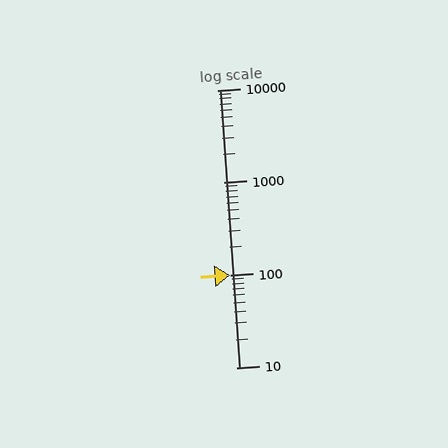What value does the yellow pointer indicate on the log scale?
The pointer indicates approximately 100.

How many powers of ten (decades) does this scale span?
The scale spans 3 decades, from 10 to 10000.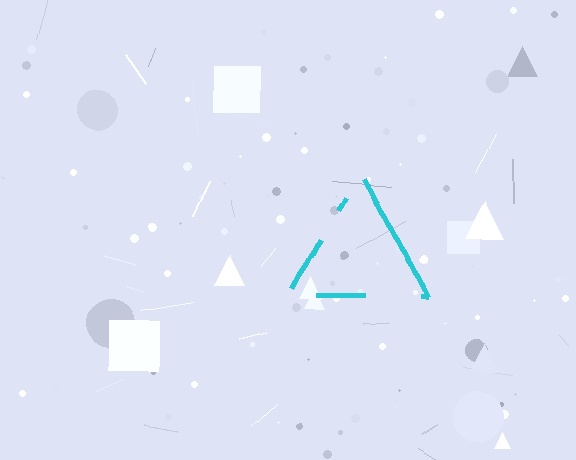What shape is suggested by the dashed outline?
The dashed outline suggests a triangle.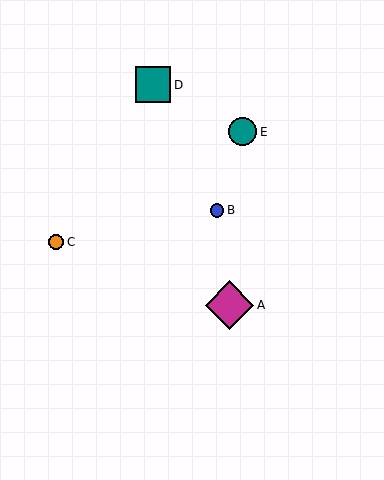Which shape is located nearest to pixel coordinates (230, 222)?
The blue circle (labeled B) at (217, 210) is nearest to that location.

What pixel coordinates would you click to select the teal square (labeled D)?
Click at (153, 85) to select the teal square D.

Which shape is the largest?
The magenta diamond (labeled A) is the largest.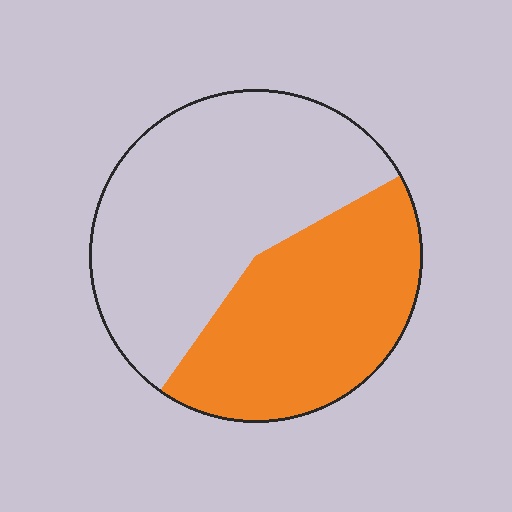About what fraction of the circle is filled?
About two fifths (2/5).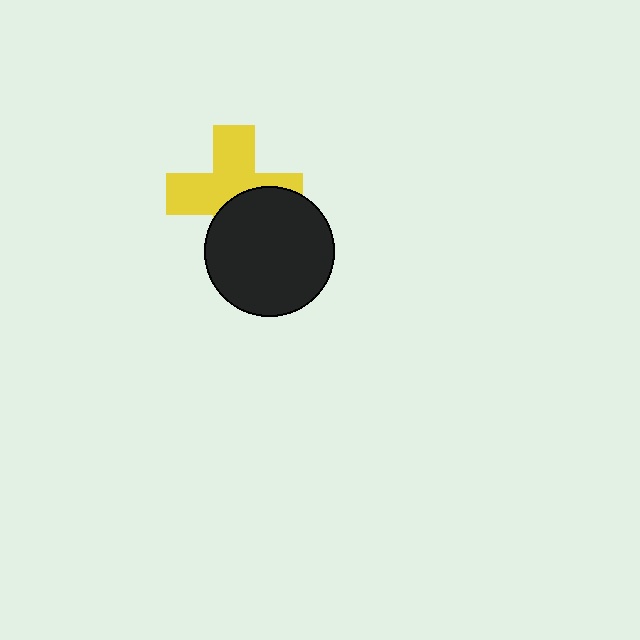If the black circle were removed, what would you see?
You would see the complete yellow cross.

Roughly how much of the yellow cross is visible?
About half of it is visible (roughly 59%).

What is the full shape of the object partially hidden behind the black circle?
The partially hidden object is a yellow cross.